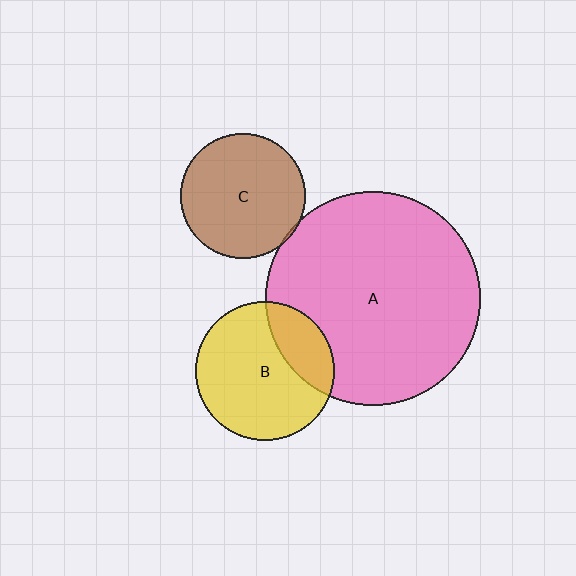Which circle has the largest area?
Circle A (pink).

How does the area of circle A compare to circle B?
Approximately 2.4 times.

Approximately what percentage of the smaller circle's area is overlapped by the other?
Approximately 5%.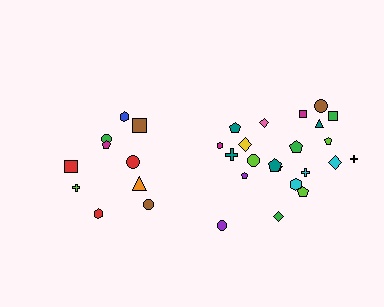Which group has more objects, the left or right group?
The right group.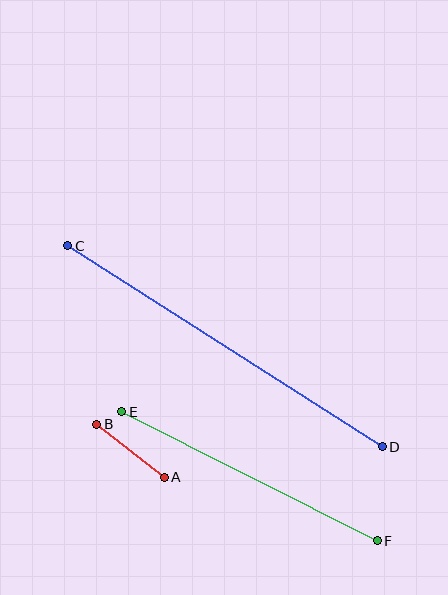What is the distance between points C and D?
The distance is approximately 373 pixels.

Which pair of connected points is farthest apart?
Points C and D are farthest apart.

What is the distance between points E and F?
The distance is approximately 286 pixels.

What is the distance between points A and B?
The distance is approximately 86 pixels.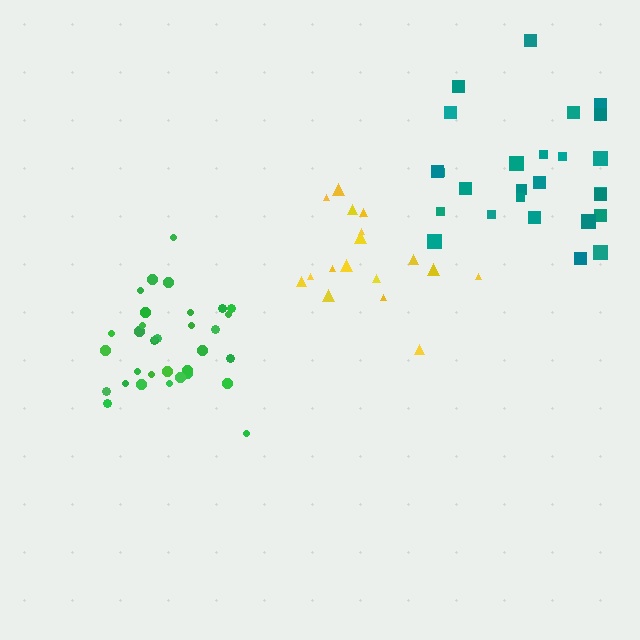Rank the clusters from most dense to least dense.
green, yellow, teal.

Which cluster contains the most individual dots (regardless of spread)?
Green (33).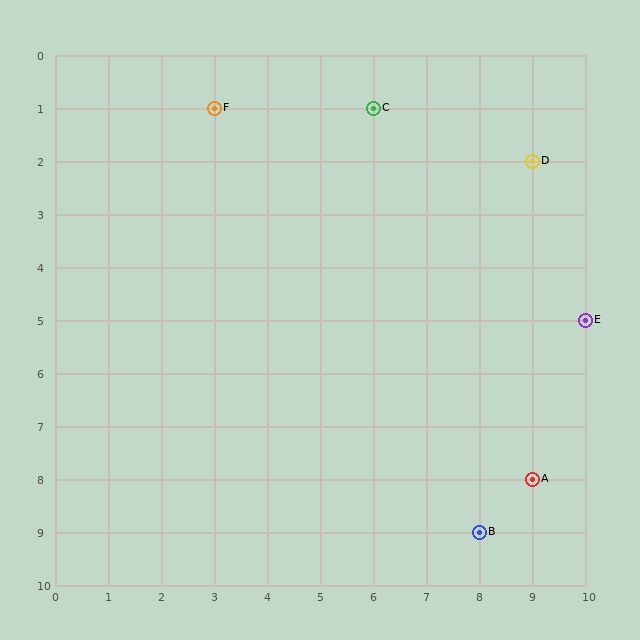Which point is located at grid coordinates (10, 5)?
Point E is at (10, 5).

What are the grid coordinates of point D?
Point D is at grid coordinates (9, 2).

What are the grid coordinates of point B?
Point B is at grid coordinates (8, 9).